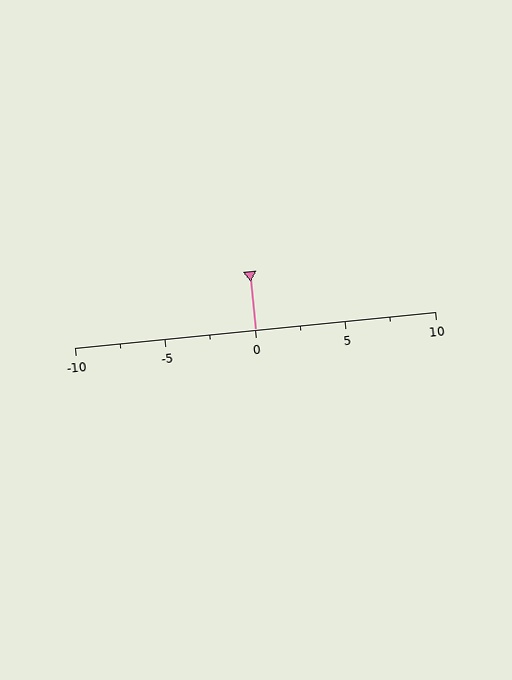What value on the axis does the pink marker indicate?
The marker indicates approximately 0.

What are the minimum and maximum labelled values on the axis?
The axis runs from -10 to 10.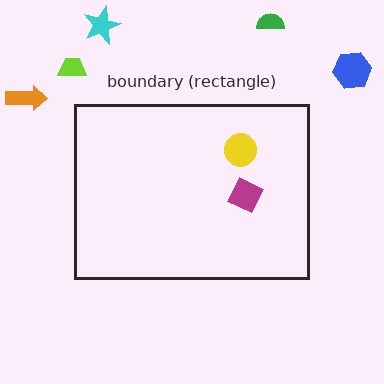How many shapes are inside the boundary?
2 inside, 5 outside.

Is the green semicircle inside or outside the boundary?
Outside.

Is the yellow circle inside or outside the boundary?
Inside.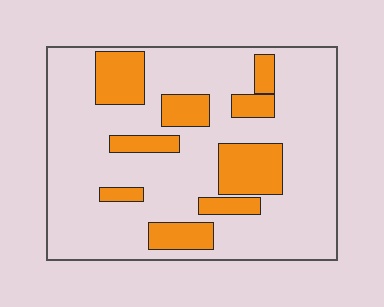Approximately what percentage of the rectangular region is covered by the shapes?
Approximately 25%.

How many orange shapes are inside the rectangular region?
9.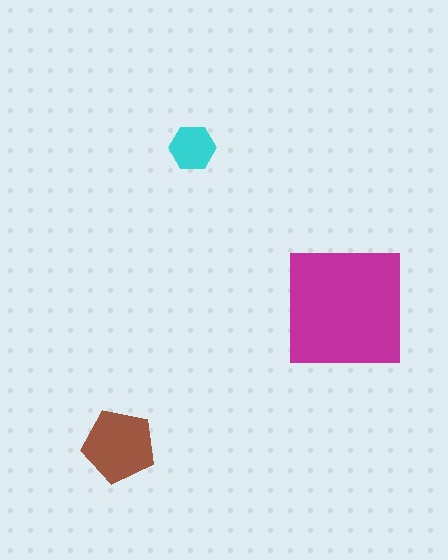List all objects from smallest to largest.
The cyan hexagon, the brown pentagon, the magenta square.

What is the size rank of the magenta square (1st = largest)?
1st.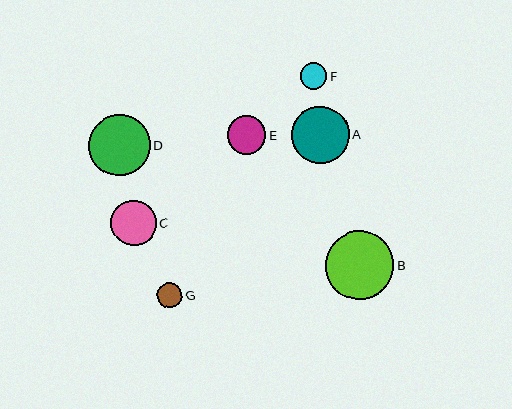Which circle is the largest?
Circle B is the largest with a size of approximately 68 pixels.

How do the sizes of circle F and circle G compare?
Circle F and circle G are approximately the same size.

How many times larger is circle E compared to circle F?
Circle E is approximately 1.5 times the size of circle F.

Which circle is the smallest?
Circle G is the smallest with a size of approximately 25 pixels.